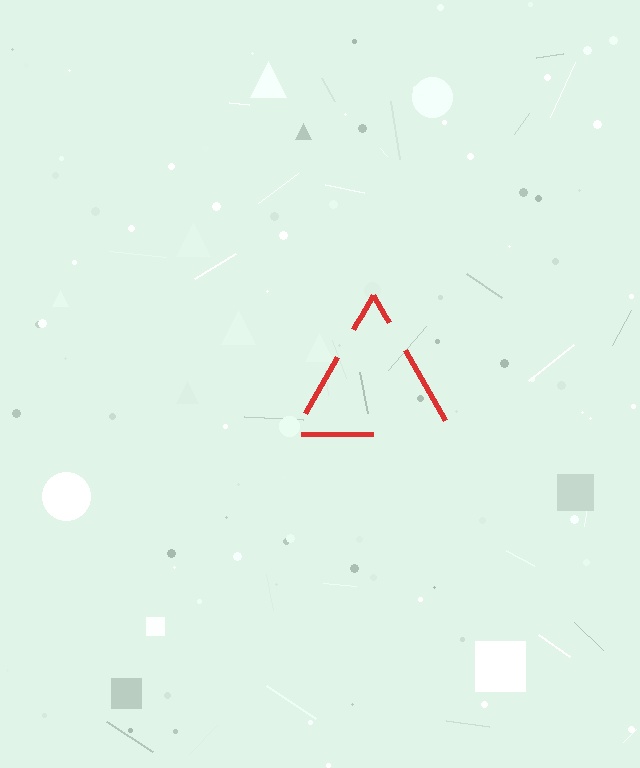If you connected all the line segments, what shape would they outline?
They would outline a triangle.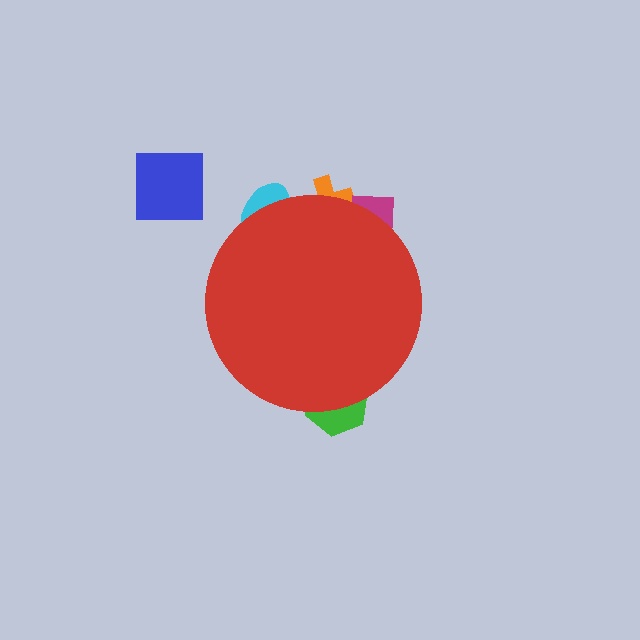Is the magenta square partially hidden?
Yes, the magenta square is partially hidden behind the red circle.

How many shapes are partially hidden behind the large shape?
4 shapes are partially hidden.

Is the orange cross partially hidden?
Yes, the orange cross is partially hidden behind the red circle.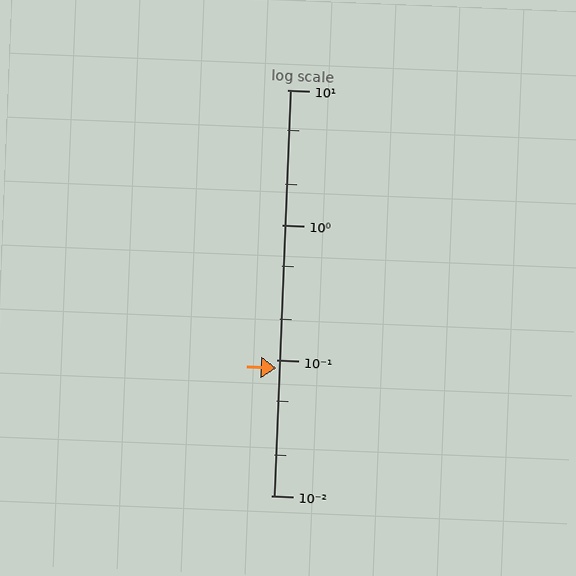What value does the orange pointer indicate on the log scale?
The pointer indicates approximately 0.087.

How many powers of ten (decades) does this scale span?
The scale spans 3 decades, from 0.01 to 10.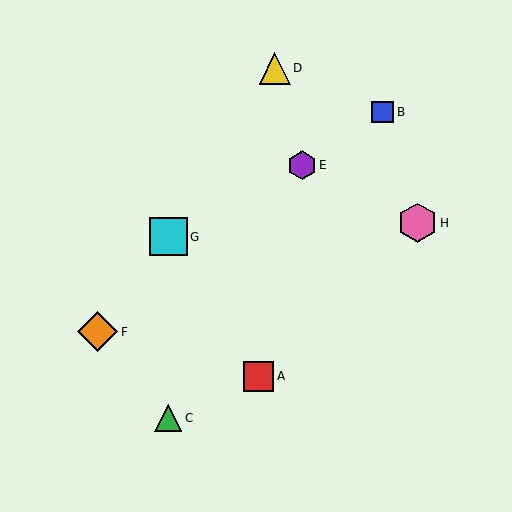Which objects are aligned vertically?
Objects C, G are aligned vertically.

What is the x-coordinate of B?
Object B is at x≈383.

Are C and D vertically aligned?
No, C is at x≈168 and D is at x≈275.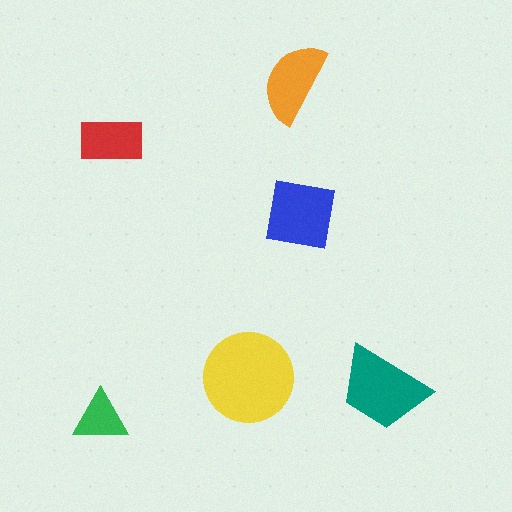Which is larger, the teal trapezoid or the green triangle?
The teal trapezoid.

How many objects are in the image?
There are 6 objects in the image.